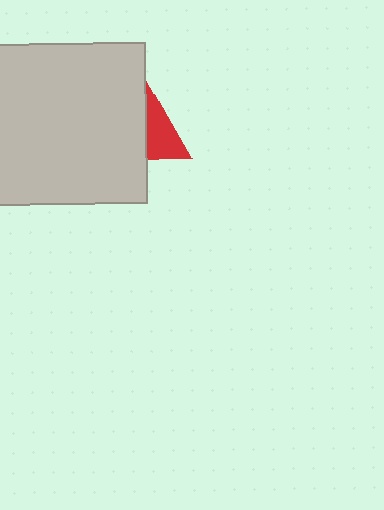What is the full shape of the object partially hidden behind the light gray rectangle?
The partially hidden object is a red triangle.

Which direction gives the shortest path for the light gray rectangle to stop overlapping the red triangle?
Moving left gives the shortest separation.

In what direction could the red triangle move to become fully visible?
The red triangle could move right. That would shift it out from behind the light gray rectangle entirely.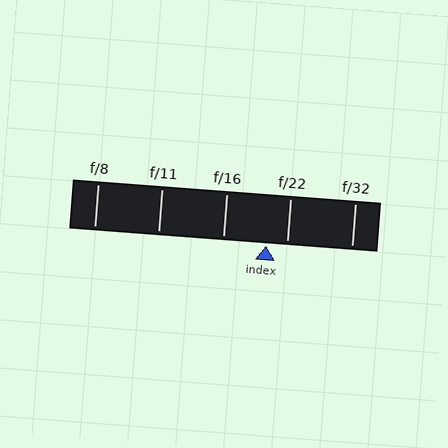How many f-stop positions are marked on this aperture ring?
There are 5 f-stop positions marked.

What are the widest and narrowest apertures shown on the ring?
The widest aperture shown is f/8 and the narrowest is f/32.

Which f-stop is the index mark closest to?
The index mark is closest to f/22.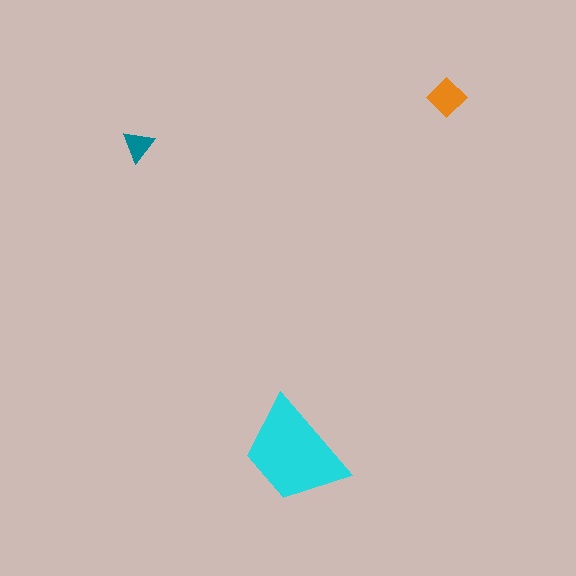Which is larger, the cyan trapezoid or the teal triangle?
The cyan trapezoid.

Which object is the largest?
The cyan trapezoid.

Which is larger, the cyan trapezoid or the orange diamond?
The cyan trapezoid.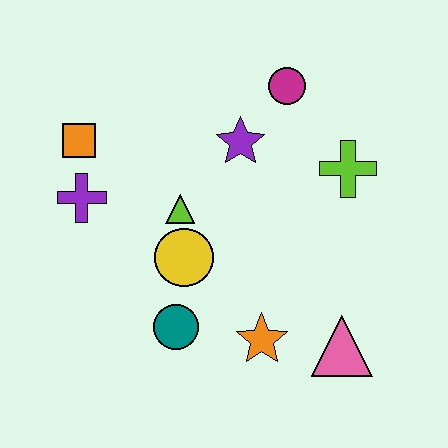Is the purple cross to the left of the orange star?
Yes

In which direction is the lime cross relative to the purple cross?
The lime cross is to the right of the purple cross.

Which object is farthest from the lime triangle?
The pink triangle is farthest from the lime triangle.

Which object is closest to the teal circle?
The yellow circle is closest to the teal circle.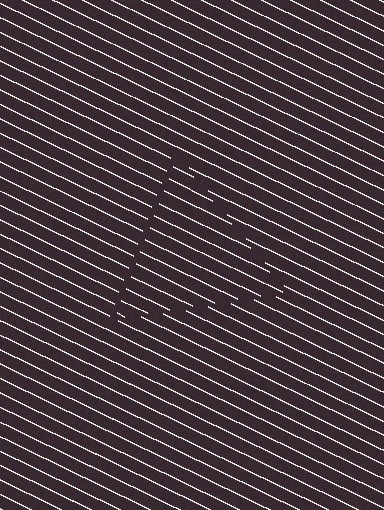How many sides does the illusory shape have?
3 sides — the line-ends trace a triangle.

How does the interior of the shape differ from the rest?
The interior of the shape contains the same grating, shifted by half a period — the contour is defined by the phase discontinuity where line-ends from the inner and outer gratings abut.